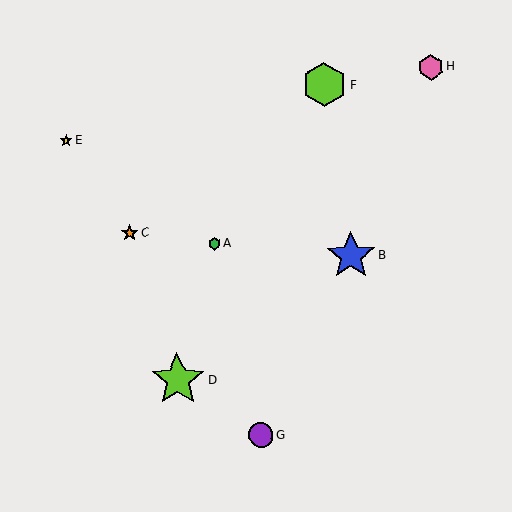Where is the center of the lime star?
The center of the lime star is at (178, 380).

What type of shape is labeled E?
Shape E is a yellow star.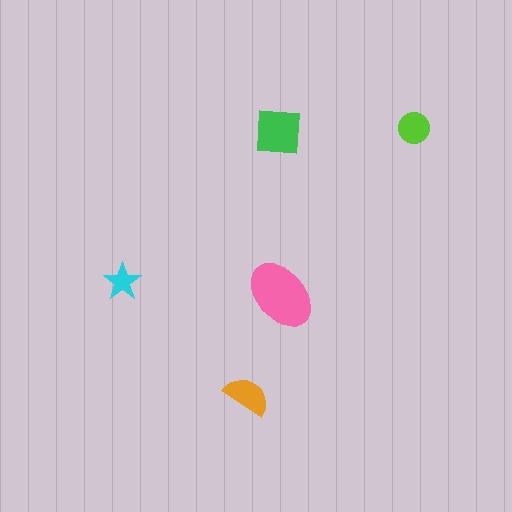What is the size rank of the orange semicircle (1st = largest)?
3rd.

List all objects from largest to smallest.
The pink ellipse, the green square, the orange semicircle, the lime circle, the cyan star.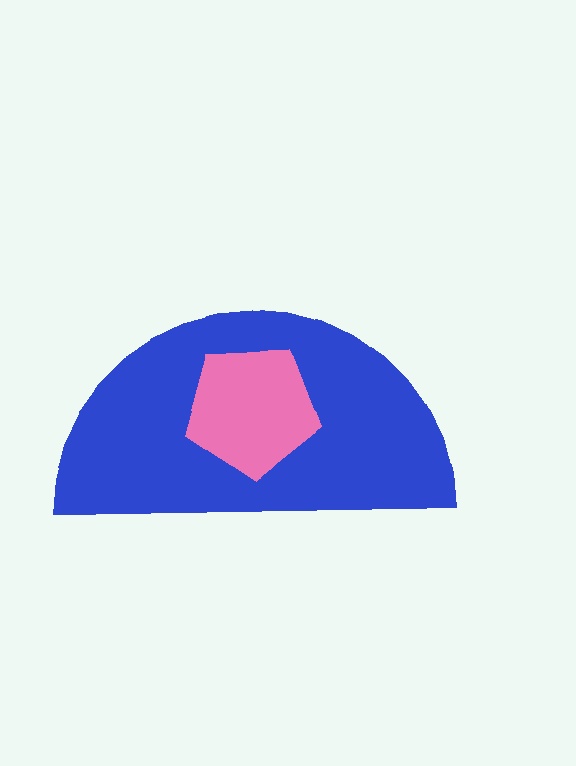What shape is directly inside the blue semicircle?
The pink pentagon.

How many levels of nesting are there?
2.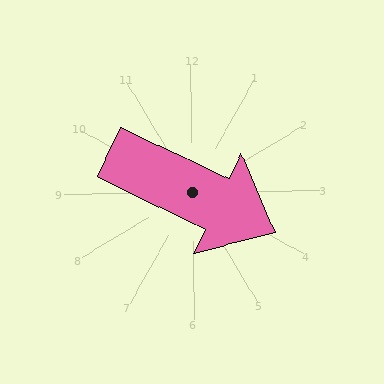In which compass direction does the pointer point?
Southeast.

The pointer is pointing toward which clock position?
Roughly 4 o'clock.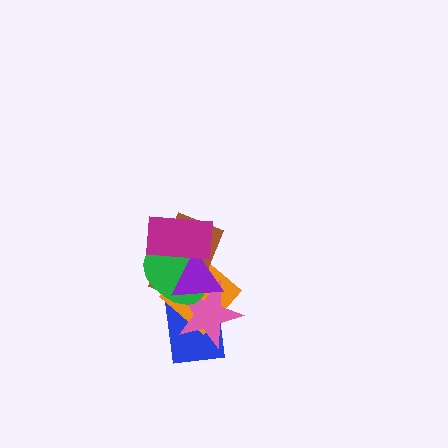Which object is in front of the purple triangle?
The magenta rectangle is in front of the purple triangle.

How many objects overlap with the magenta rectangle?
3 objects overlap with the magenta rectangle.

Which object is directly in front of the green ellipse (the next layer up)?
The purple triangle is directly in front of the green ellipse.